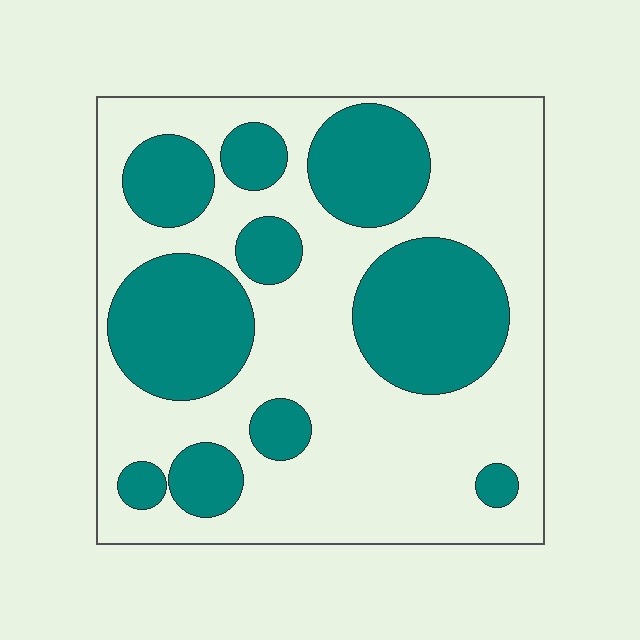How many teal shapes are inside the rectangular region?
10.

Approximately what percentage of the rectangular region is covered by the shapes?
Approximately 35%.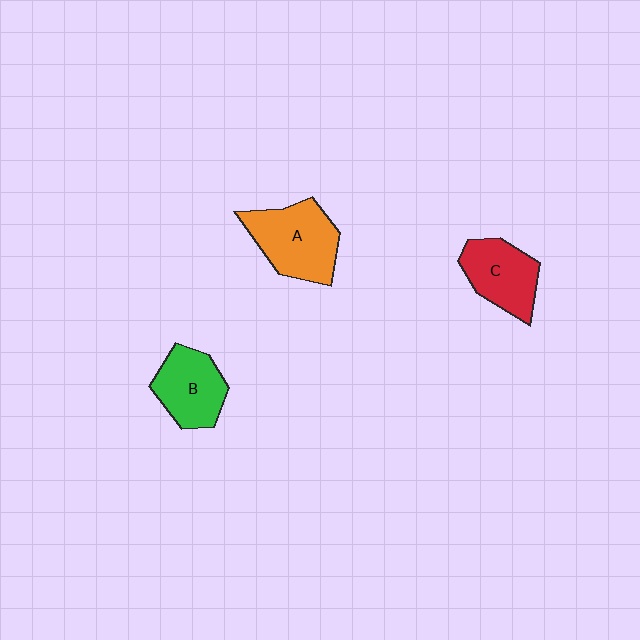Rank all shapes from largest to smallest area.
From largest to smallest: A (orange), B (green), C (red).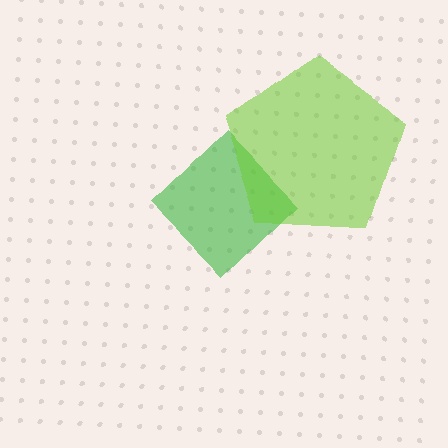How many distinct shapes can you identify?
There are 2 distinct shapes: a green diamond, a lime pentagon.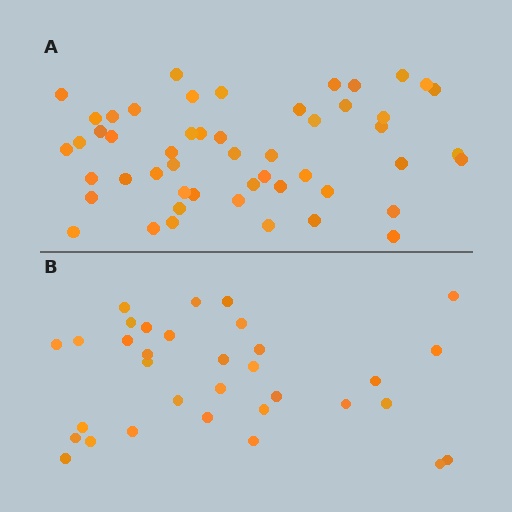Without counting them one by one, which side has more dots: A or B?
Region A (the top region) has more dots.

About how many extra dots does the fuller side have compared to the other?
Region A has approximately 20 more dots than region B.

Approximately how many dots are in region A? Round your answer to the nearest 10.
About 50 dots. (The exact count is 51, which rounds to 50.)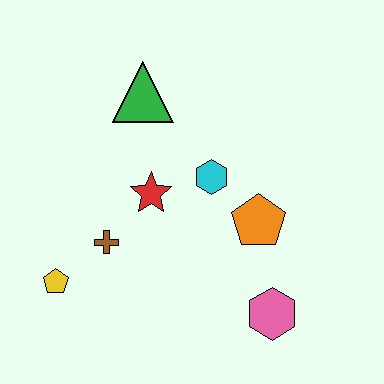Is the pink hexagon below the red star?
Yes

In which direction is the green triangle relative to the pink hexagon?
The green triangle is above the pink hexagon.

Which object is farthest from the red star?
The pink hexagon is farthest from the red star.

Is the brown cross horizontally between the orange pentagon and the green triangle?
No